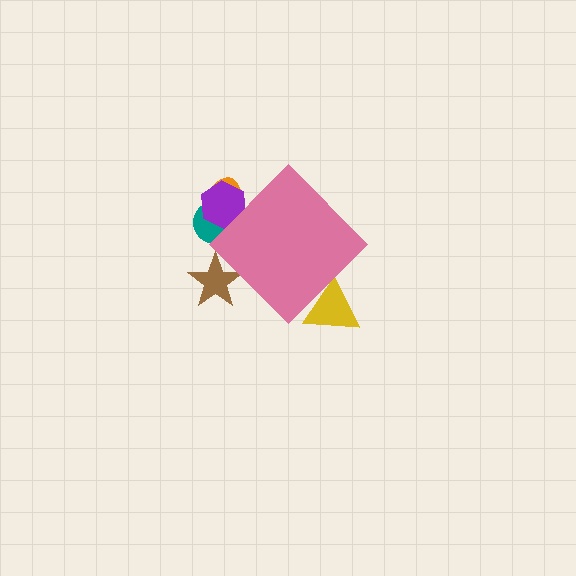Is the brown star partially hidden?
Yes, the brown star is partially hidden behind the pink diamond.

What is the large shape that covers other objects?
A pink diamond.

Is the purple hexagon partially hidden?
Yes, the purple hexagon is partially hidden behind the pink diamond.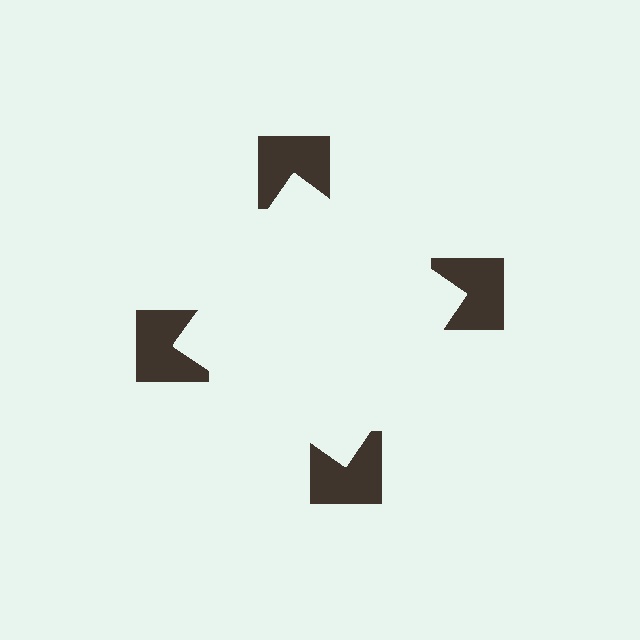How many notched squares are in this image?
There are 4 — one at each vertex of the illusory square.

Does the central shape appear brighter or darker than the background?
It typically appears slightly brighter than the background, even though no actual brightness change is drawn.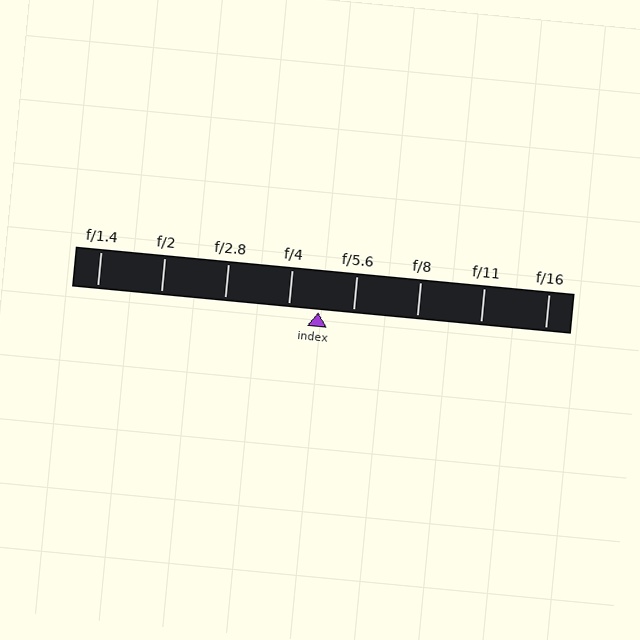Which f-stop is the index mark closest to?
The index mark is closest to f/4.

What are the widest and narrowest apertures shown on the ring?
The widest aperture shown is f/1.4 and the narrowest is f/16.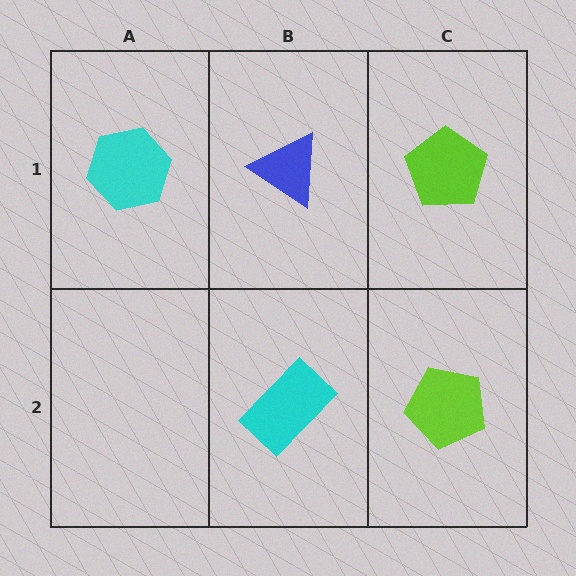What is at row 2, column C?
A lime pentagon.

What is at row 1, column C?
A lime pentagon.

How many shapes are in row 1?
3 shapes.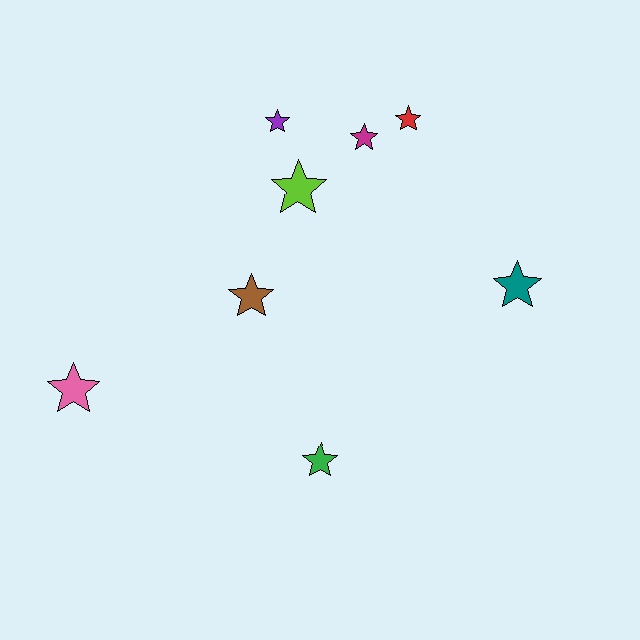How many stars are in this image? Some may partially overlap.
There are 8 stars.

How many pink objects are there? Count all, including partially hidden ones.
There is 1 pink object.